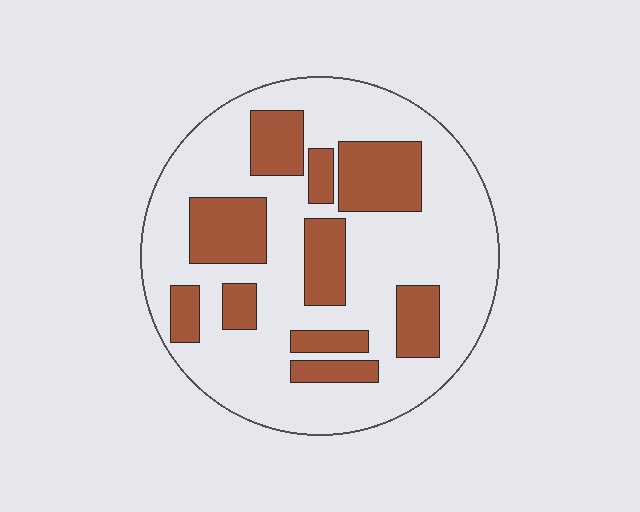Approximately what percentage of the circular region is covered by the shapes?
Approximately 30%.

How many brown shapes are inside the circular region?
10.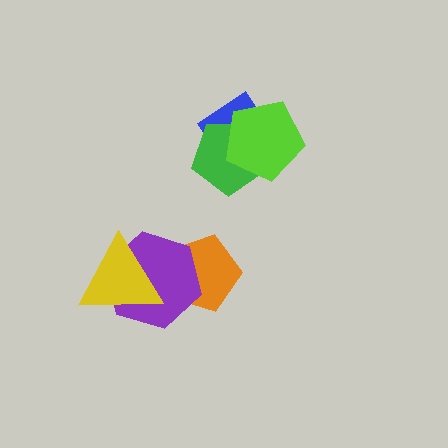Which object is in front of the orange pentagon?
The purple hexagon is in front of the orange pentagon.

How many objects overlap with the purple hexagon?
2 objects overlap with the purple hexagon.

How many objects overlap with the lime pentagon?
2 objects overlap with the lime pentagon.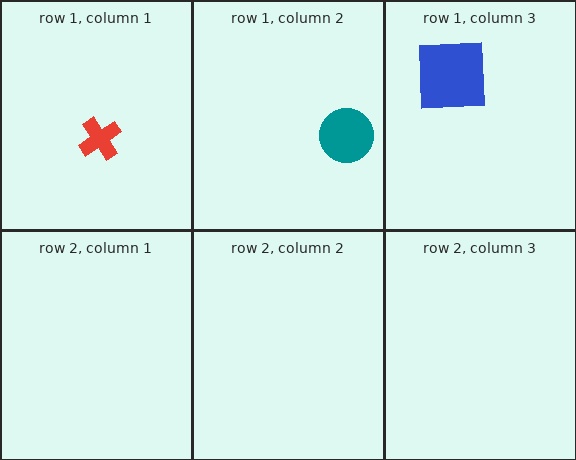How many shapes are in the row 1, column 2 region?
1.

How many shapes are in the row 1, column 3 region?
1.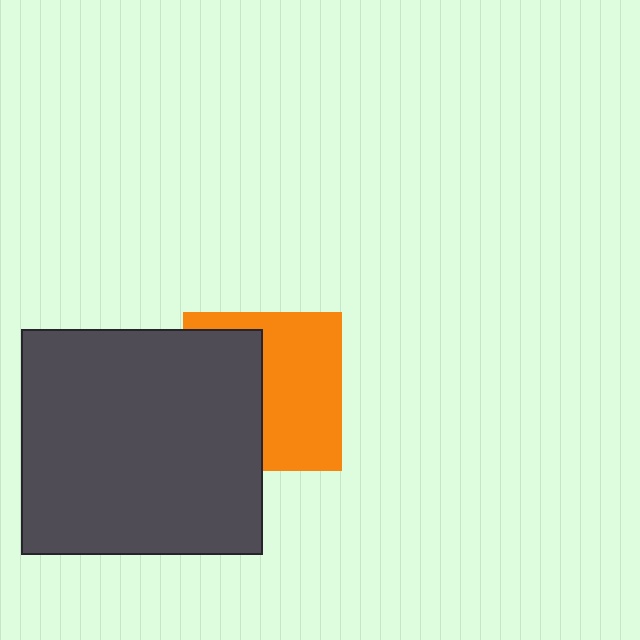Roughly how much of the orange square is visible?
About half of it is visible (roughly 55%).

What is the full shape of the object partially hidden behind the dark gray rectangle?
The partially hidden object is an orange square.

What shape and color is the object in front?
The object in front is a dark gray rectangle.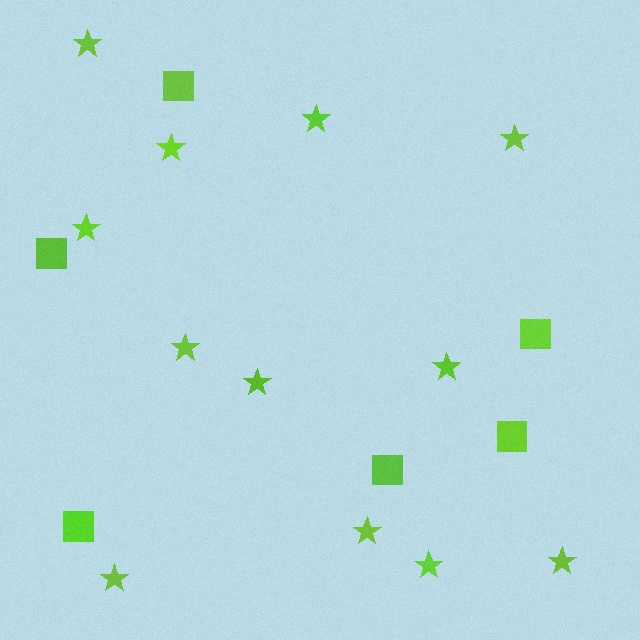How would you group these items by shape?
There are 2 groups: one group of squares (6) and one group of stars (12).